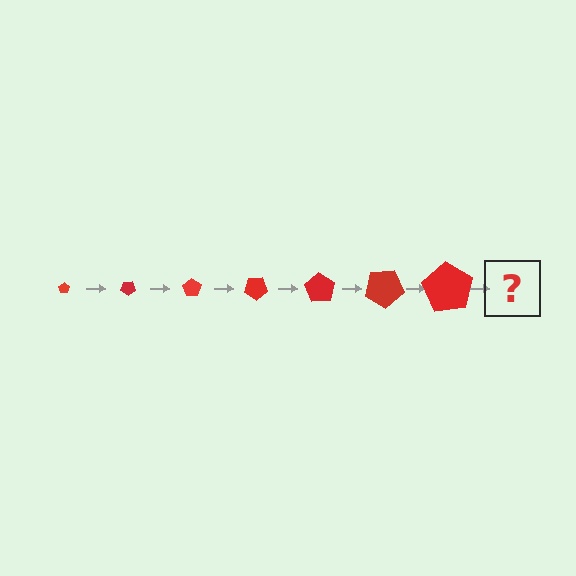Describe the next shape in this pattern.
It should be a pentagon, larger than the previous one and rotated 245 degrees from the start.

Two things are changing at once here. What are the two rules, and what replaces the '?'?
The two rules are that the pentagon grows larger each step and it rotates 35 degrees each step. The '?' should be a pentagon, larger than the previous one and rotated 245 degrees from the start.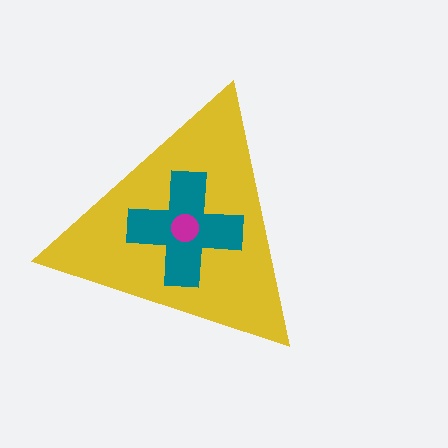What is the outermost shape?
The yellow triangle.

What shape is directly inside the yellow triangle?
The teal cross.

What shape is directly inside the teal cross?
The magenta circle.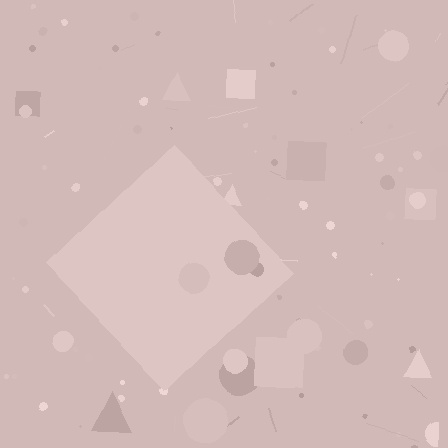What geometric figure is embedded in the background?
A diamond is embedded in the background.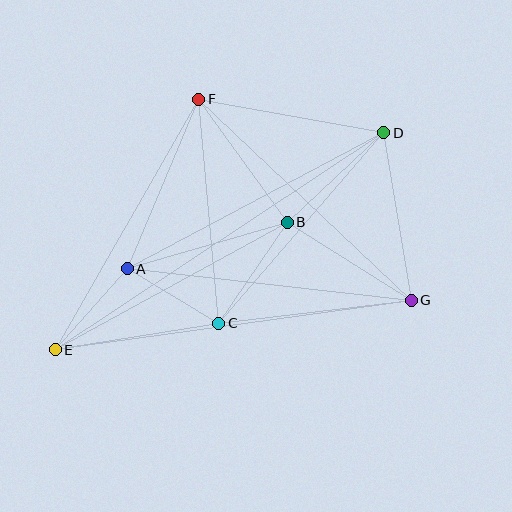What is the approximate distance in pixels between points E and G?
The distance between E and G is approximately 359 pixels.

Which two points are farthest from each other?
Points D and E are farthest from each other.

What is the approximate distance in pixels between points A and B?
The distance between A and B is approximately 167 pixels.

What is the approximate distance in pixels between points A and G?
The distance between A and G is approximately 286 pixels.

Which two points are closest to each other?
Points A and C are closest to each other.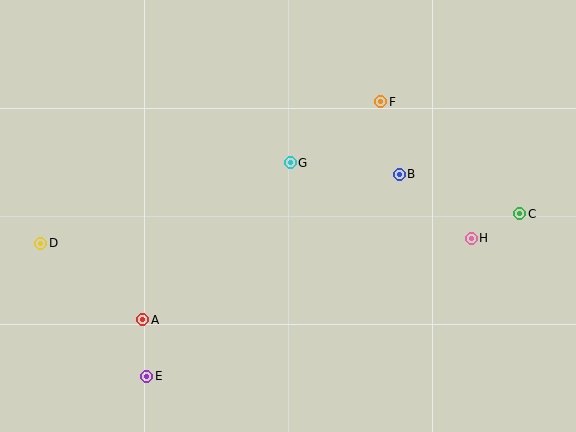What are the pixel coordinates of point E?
Point E is at (147, 376).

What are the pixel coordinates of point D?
Point D is at (41, 243).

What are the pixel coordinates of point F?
Point F is at (381, 102).